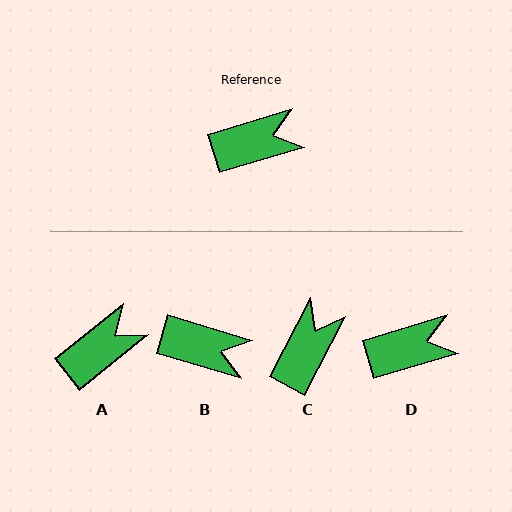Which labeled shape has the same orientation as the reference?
D.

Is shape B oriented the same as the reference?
No, it is off by about 33 degrees.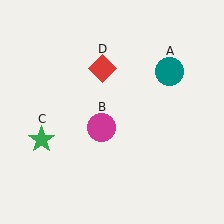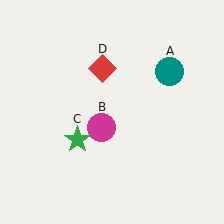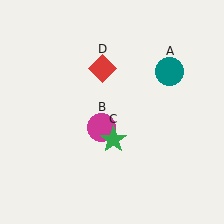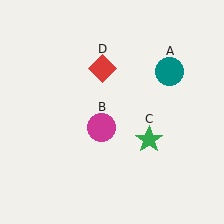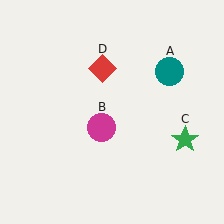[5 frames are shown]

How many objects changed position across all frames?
1 object changed position: green star (object C).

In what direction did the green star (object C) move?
The green star (object C) moved right.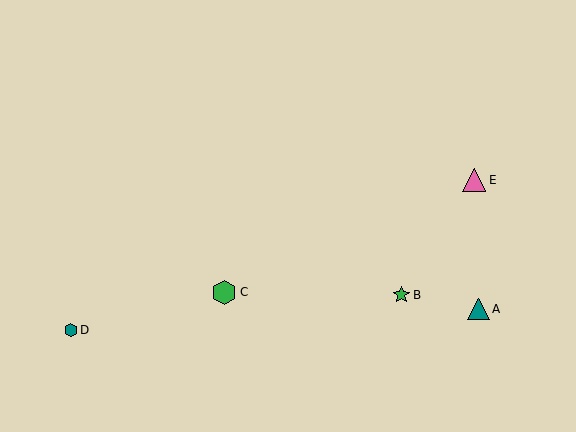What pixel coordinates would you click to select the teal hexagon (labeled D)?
Click at (71, 330) to select the teal hexagon D.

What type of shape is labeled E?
Shape E is a pink triangle.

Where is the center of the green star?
The center of the green star is at (401, 295).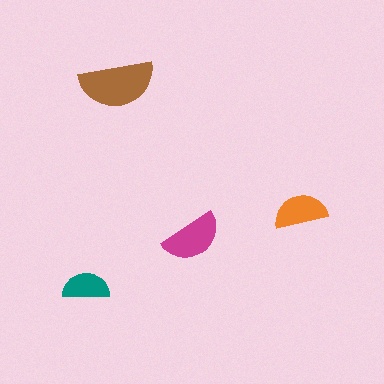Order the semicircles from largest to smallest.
the brown one, the magenta one, the orange one, the teal one.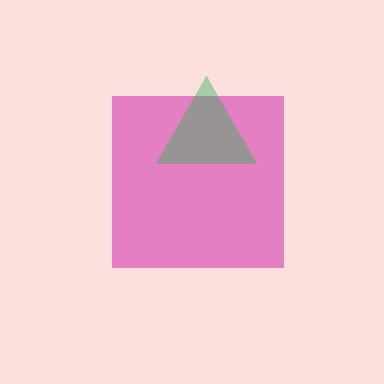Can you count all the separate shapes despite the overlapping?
Yes, there are 2 separate shapes.